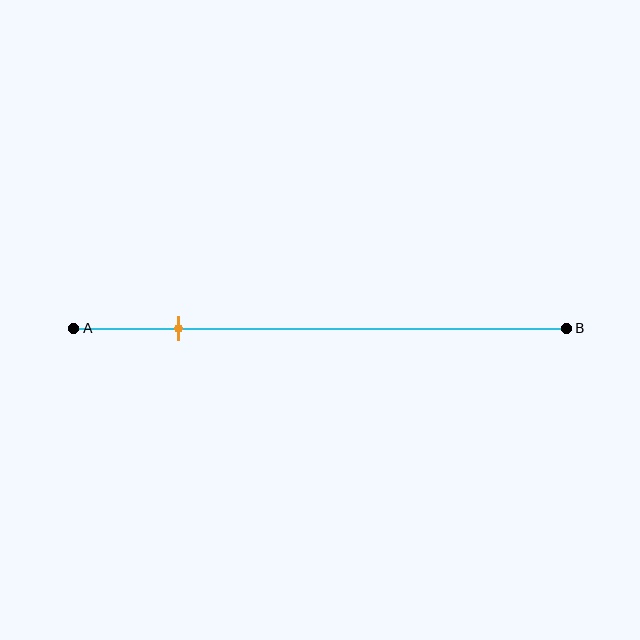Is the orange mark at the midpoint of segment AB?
No, the mark is at about 20% from A, not at the 50% midpoint.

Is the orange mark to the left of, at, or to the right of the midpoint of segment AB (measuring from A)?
The orange mark is to the left of the midpoint of segment AB.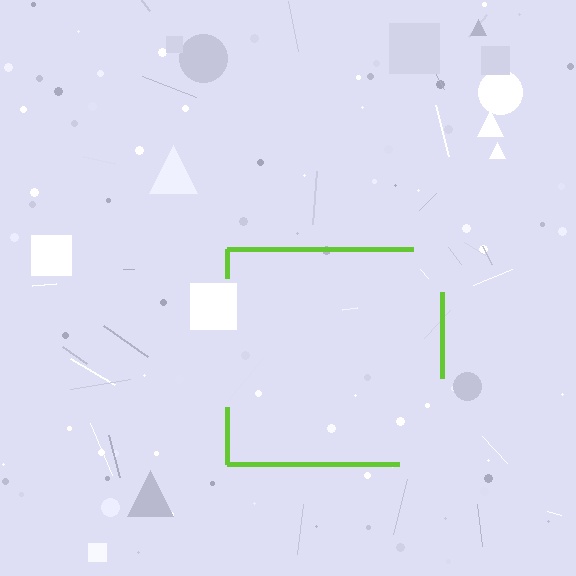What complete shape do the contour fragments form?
The contour fragments form a square.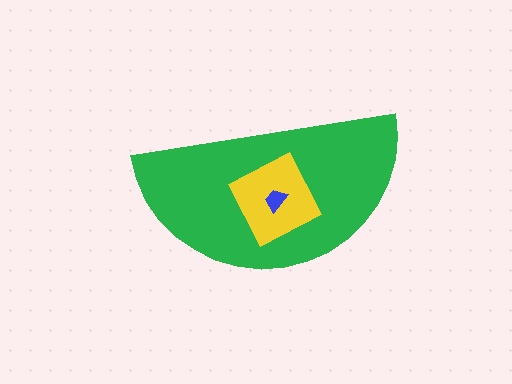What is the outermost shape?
The green semicircle.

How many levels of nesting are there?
3.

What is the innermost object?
The blue trapezoid.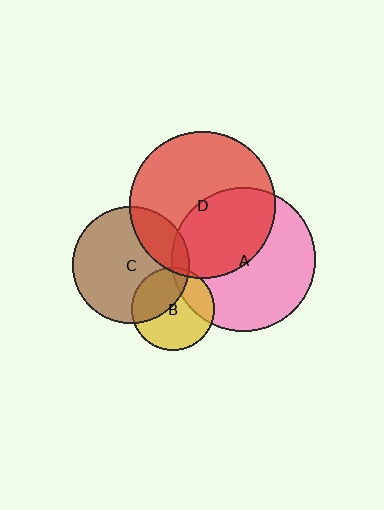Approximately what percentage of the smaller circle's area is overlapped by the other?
Approximately 25%.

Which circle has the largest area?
Circle D (red).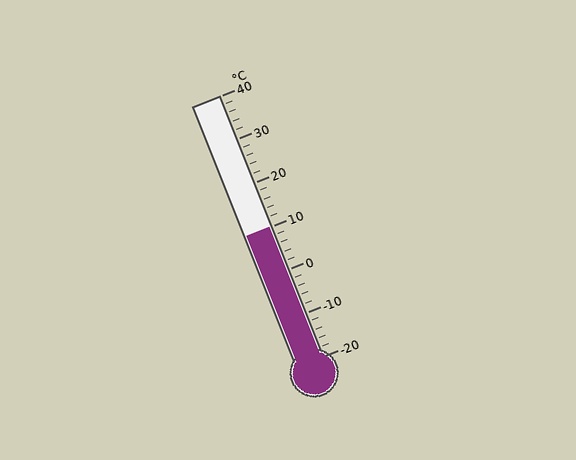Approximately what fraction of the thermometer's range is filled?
The thermometer is filled to approximately 50% of its range.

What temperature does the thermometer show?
The thermometer shows approximately 10°C.